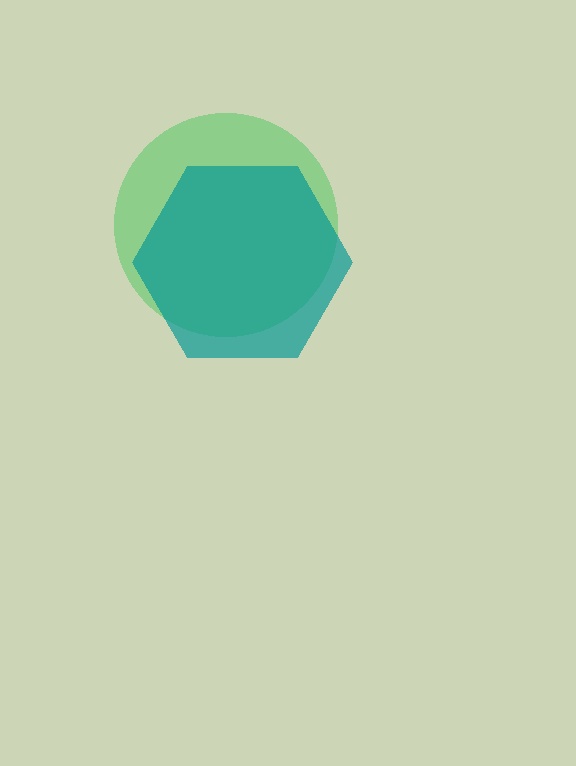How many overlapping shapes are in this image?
There are 2 overlapping shapes in the image.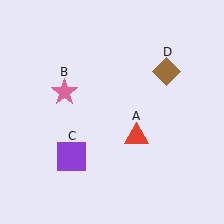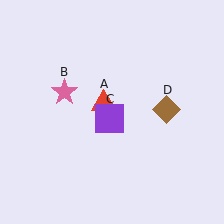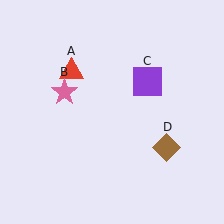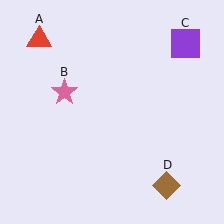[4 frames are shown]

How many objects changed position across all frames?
3 objects changed position: red triangle (object A), purple square (object C), brown diamond (object D).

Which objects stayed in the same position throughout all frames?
Pink star (object B) remained stationary.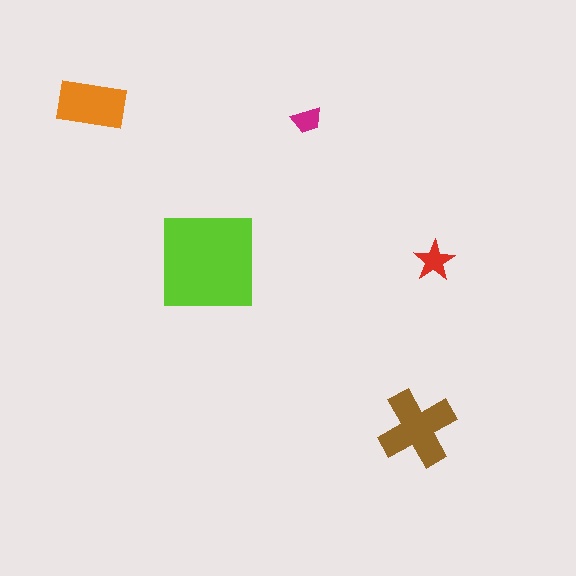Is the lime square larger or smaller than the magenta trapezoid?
Larger.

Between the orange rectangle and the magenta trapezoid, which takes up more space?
The orange rectangle.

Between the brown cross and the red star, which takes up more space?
The brown cross.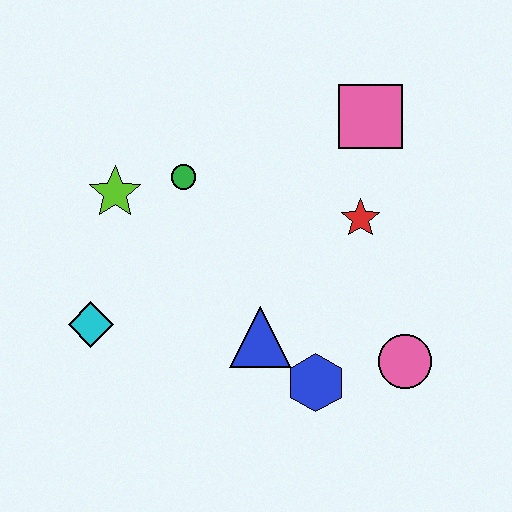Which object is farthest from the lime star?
The pink circle is farthest from the lime star.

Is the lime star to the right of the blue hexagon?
No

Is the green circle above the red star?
Yes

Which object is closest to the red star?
The pink square is closest to the red star.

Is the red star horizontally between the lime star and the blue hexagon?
No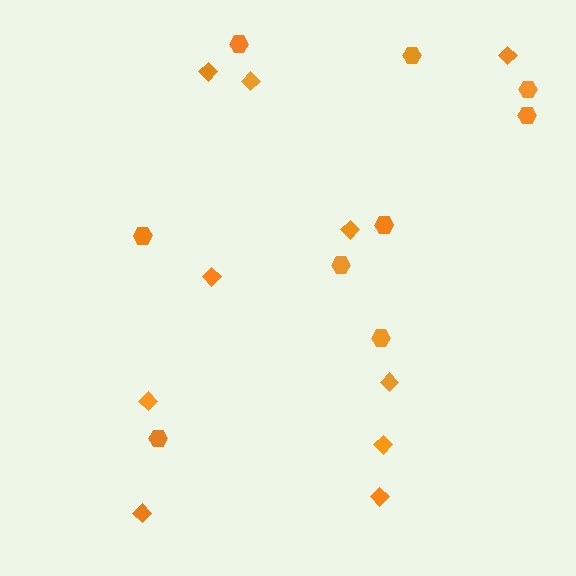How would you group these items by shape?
There are 2 groups: one group of diamonds (10) and one group of hexagons (9).